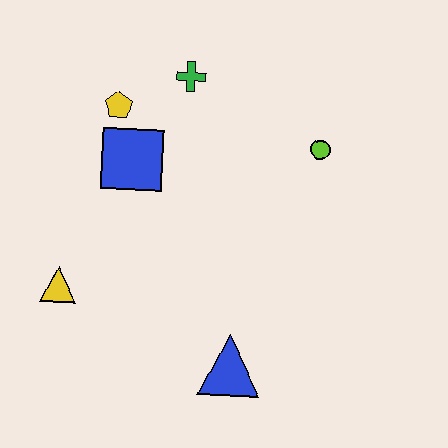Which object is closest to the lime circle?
The green cross is closest to the lime circle.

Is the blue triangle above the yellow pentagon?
No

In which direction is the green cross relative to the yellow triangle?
The green cross is above the yellow triangle.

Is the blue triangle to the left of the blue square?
No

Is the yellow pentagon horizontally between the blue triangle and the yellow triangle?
Yes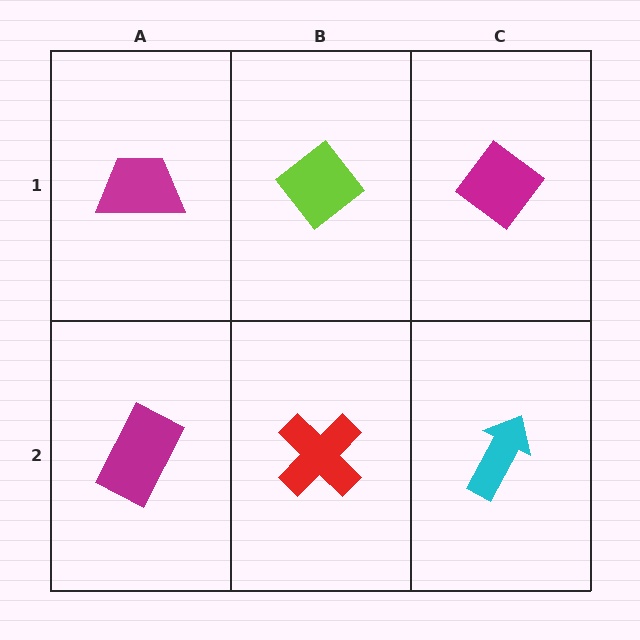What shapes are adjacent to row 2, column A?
A magenta trapezoid (row 1, column A), a red cross (row 2, column B).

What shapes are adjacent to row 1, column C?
A cyan arrow (row 2, column C), a lime diamond (row 1, column B).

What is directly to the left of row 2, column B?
A magenta rectangle.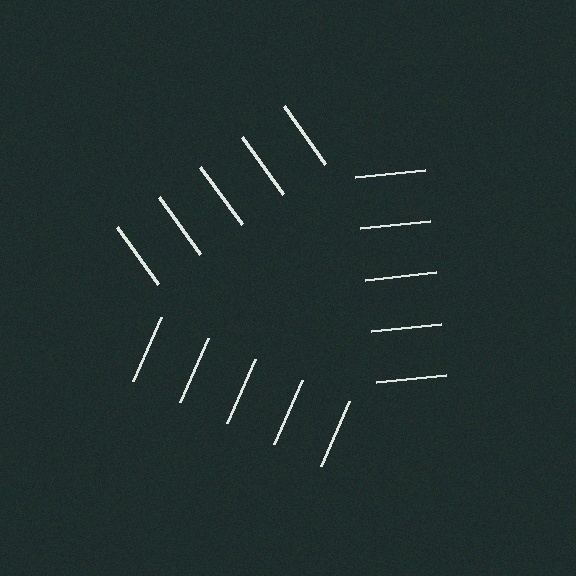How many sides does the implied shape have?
3 sides — the line-ends trace a triangle.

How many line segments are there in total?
15 — 5 along each of the 3 edges.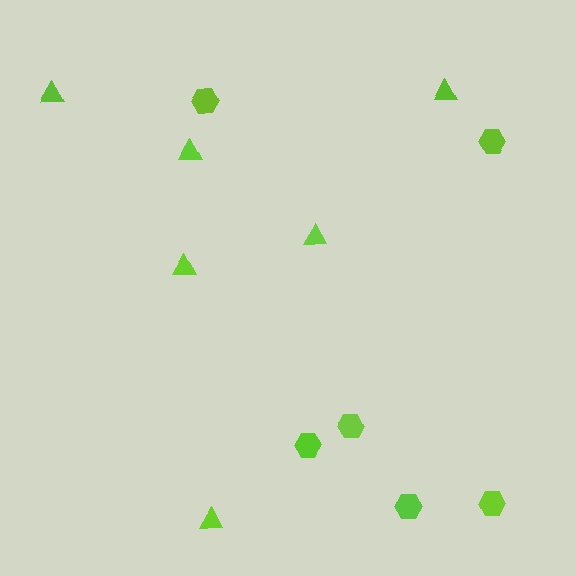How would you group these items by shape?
There are 2 groups: one group of hexagons (6) and one group of triangles (6).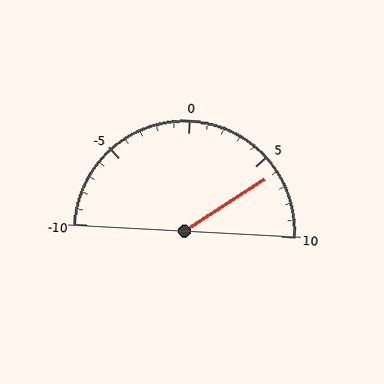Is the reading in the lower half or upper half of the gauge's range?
The reading is in the upper half of the range (-10 to 10).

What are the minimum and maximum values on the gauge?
The gauge ranges from -10 to 10.